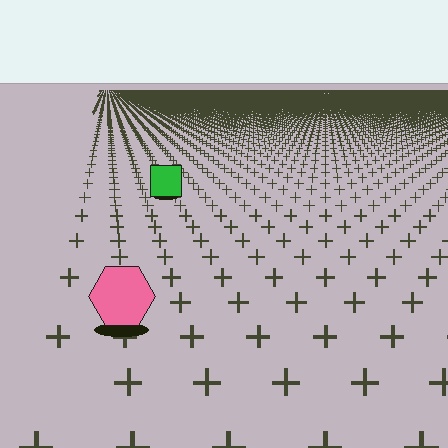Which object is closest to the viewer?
The pink hexagon is closest. The texture marks near it are larger and more spread out.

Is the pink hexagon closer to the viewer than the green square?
Yes. The pink hexagon is closer — you can tell from the texture gradient: the ground texture is coarser near it.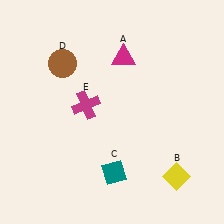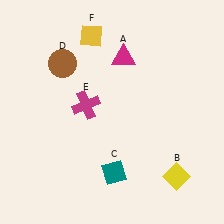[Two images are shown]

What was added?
A yellow diamond (F) was added in Image 2.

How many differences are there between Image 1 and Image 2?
There is 1 difference between the two images.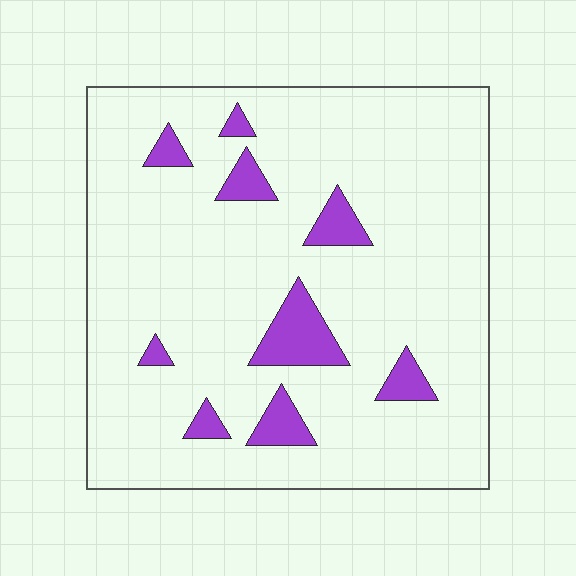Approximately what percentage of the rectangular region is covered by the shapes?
Approximately 10%.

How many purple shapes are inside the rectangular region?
9.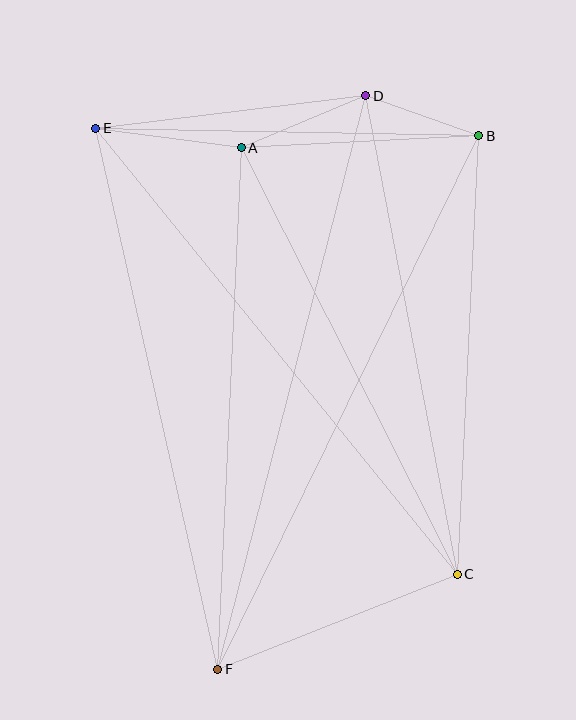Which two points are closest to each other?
Points B and D are closest to each other.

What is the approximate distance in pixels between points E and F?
The distance between E and F is approximately 555 pixels.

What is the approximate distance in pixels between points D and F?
The distance between D and F is approximately 592 pixels.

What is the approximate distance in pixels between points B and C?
The distance between B and C is approximately 439 pixels.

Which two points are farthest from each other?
Points B and F are farthest from each other.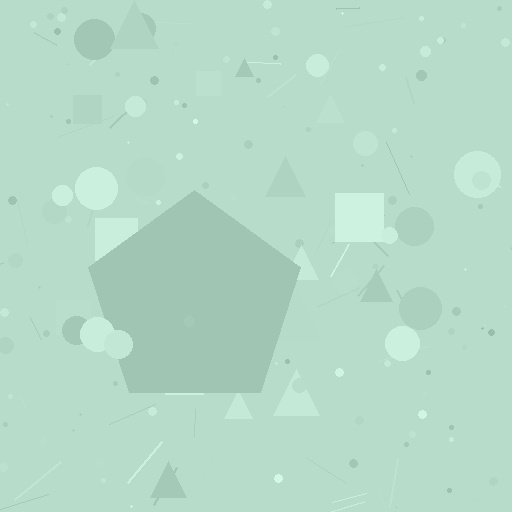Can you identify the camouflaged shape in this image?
The camouflaged shape is a pentagon.